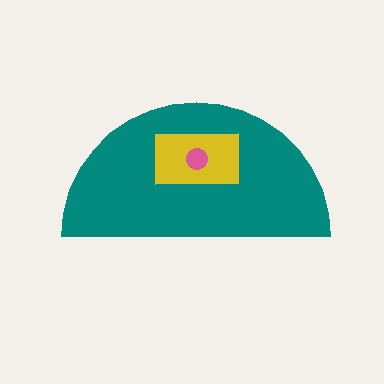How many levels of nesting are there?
3.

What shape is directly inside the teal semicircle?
The yellow rectangle.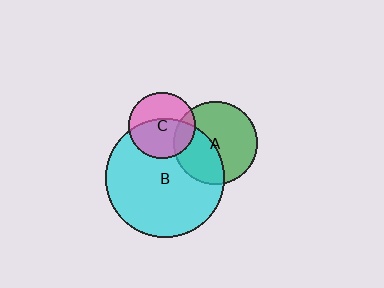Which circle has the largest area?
Circle B (cyan).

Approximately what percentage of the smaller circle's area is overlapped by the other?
Approximately 20%.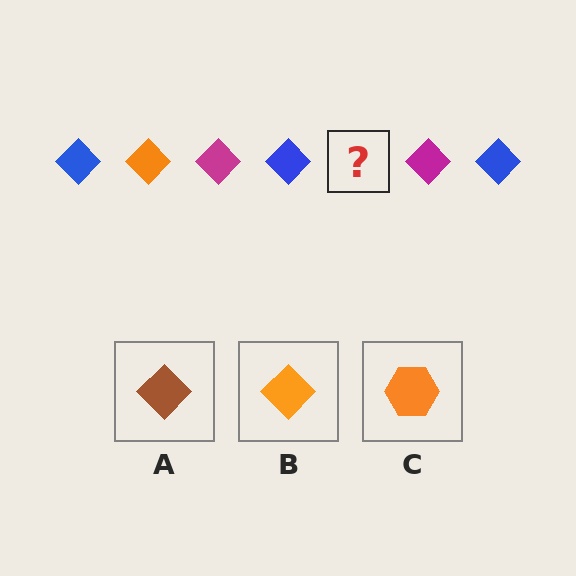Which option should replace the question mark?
Option B.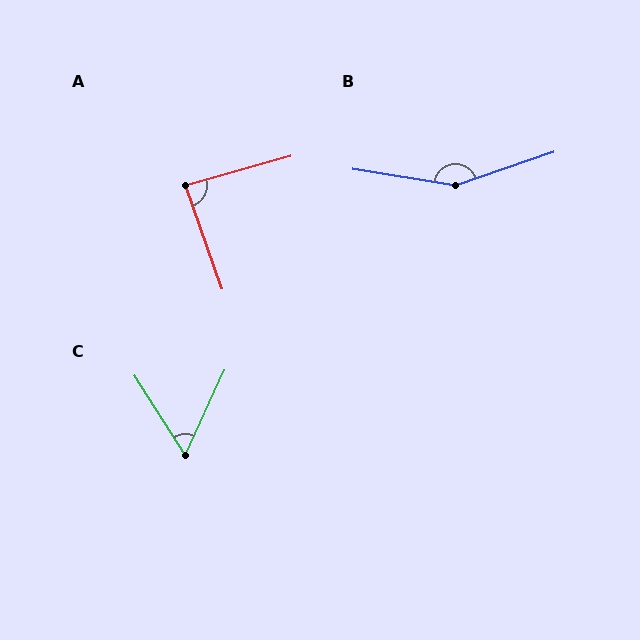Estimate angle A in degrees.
Approximately 86 degrees.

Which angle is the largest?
B, at approximately 152 degrees.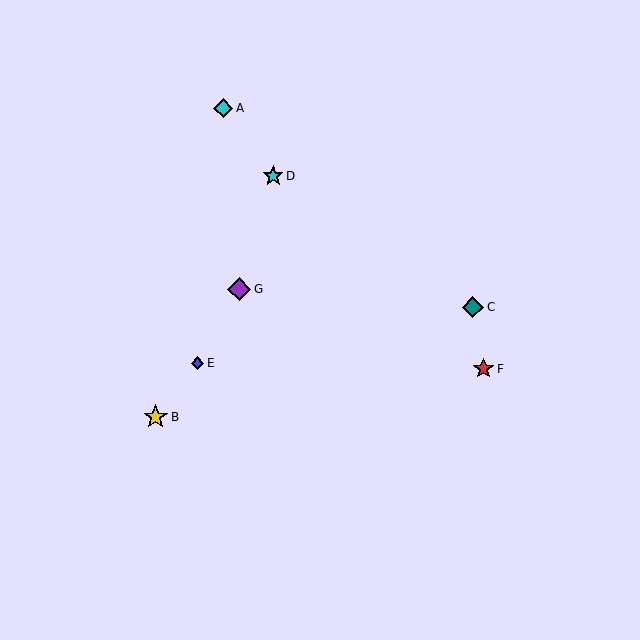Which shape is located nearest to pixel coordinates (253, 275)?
The purple diamond (labeled G) at (239, 289) is nearest to that location.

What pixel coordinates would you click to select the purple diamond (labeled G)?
Click at (239, 289) to select the purple diamond G.